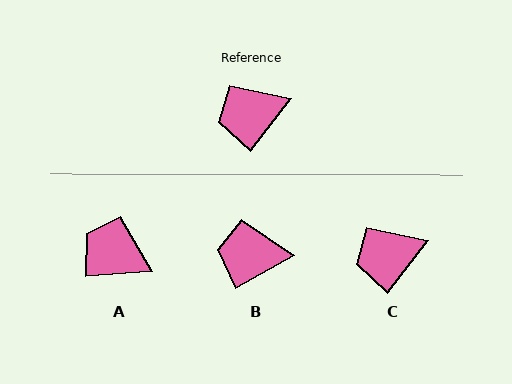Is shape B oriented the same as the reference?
No, it is off by about 23 degrees.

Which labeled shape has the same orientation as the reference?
C.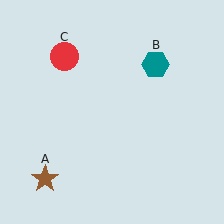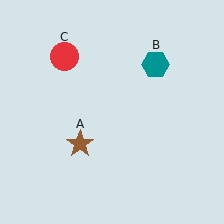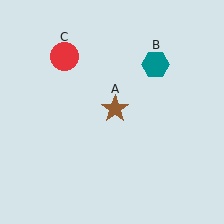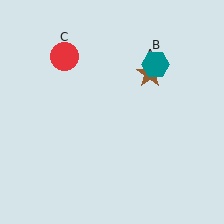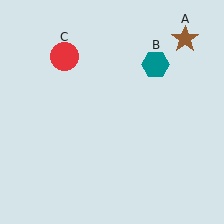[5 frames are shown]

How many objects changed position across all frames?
1 object changed position: brown star (object A).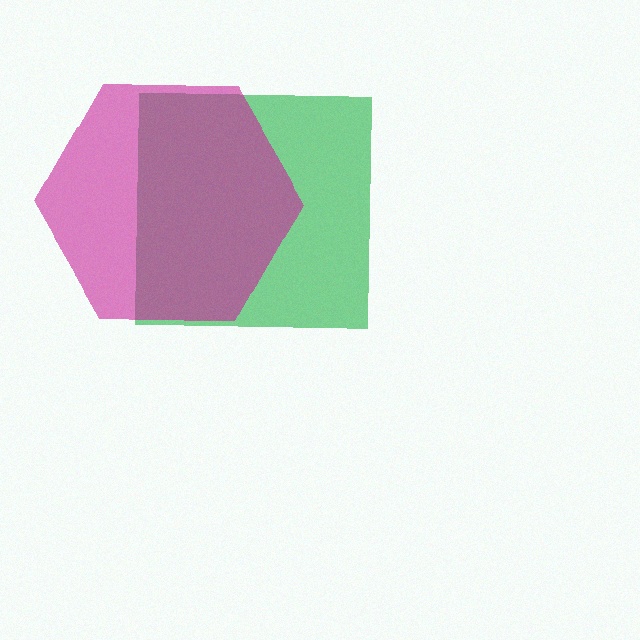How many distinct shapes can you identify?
There are 2 distinct shapes: a green square, a magenta hexagon.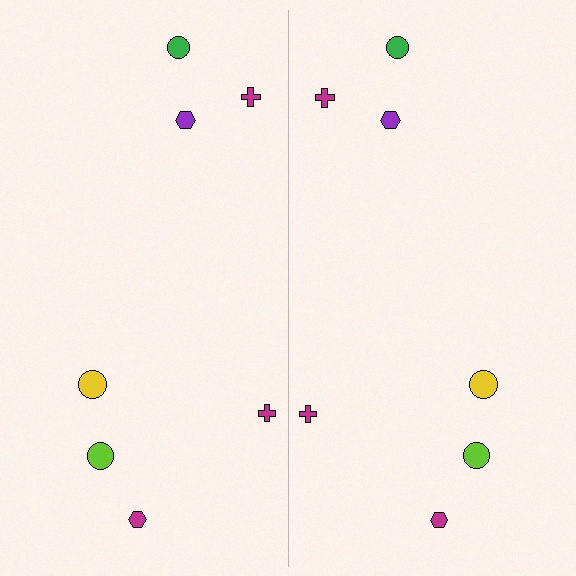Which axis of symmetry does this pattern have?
The pattern has a vertical axis of symmetry running through the center of the image.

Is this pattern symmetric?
Yes, this pattern has bilateral (reflection) symmetry.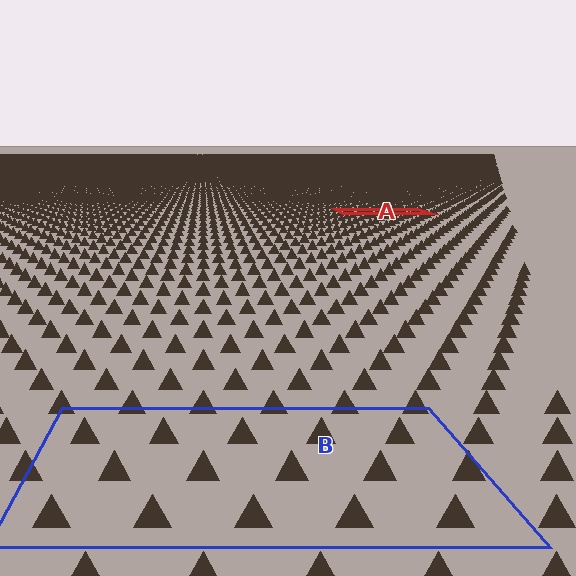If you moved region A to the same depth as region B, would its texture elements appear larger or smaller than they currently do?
They would appear larger. At a closer depth, the same texture elements are projected at a bigger on-screen size.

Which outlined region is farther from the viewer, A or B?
Region A is farther from the viewer — the texture elements inside it appear smaller and more densely packed.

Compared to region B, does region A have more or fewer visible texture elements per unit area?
Region A has more texture elements per unit area — they are packed more densely because it is farther away.